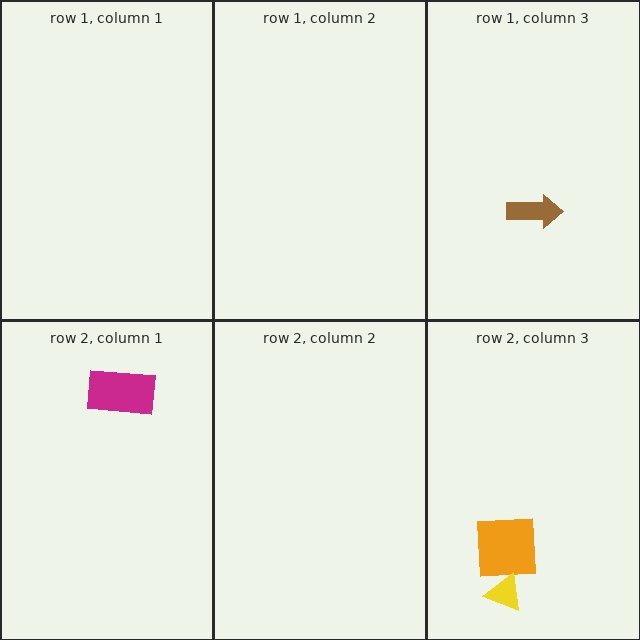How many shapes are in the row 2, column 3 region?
2.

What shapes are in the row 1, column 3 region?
The brown arrow.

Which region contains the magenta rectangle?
The row 2, column 1 region.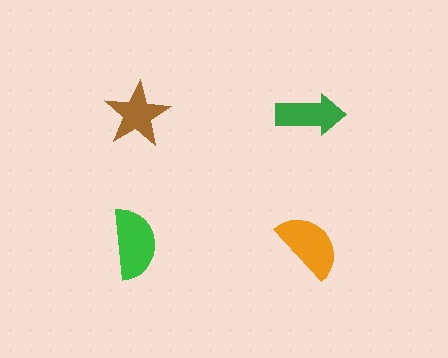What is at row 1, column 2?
A green arrow.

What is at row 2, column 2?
An orange semicircle.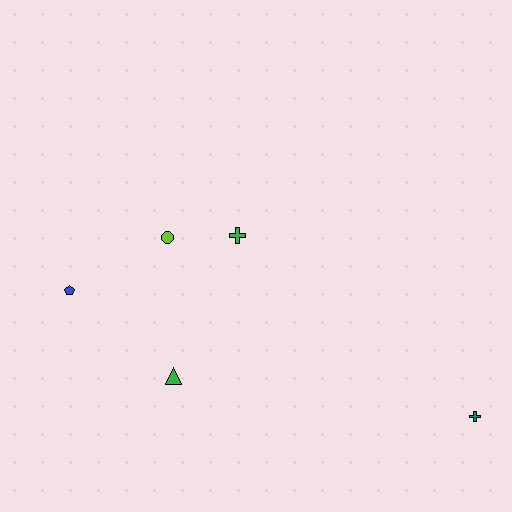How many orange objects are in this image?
There are no orange objects.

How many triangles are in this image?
There is 1 triangle.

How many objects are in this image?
There are 5 objects.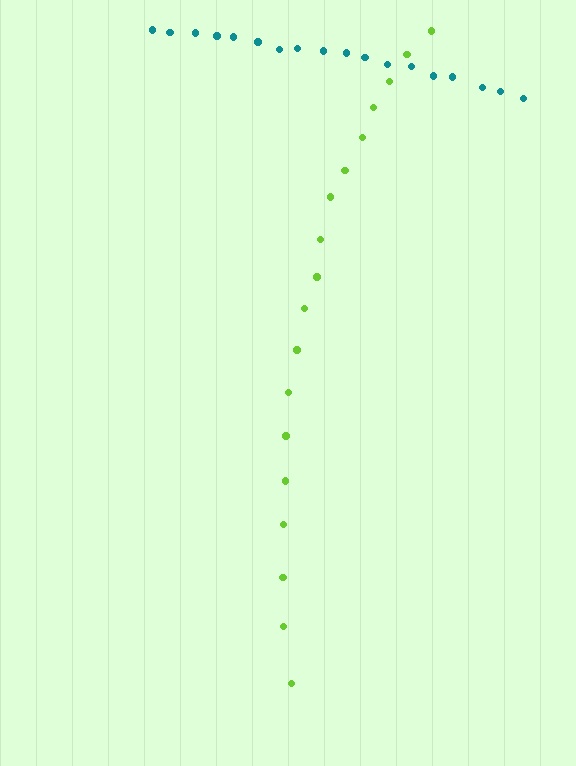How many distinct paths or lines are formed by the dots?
There are 2 distinct paths.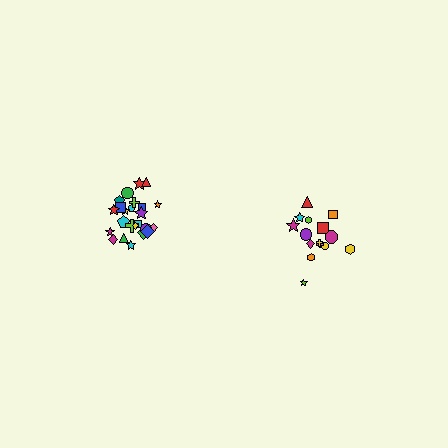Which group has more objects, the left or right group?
The left group.